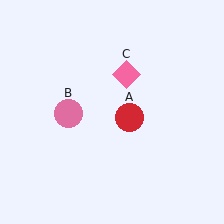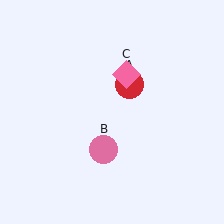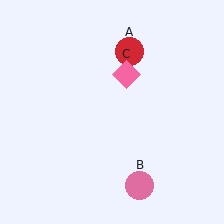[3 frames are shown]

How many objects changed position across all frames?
2 objects changed position: red circle (object A), pink circle (object B).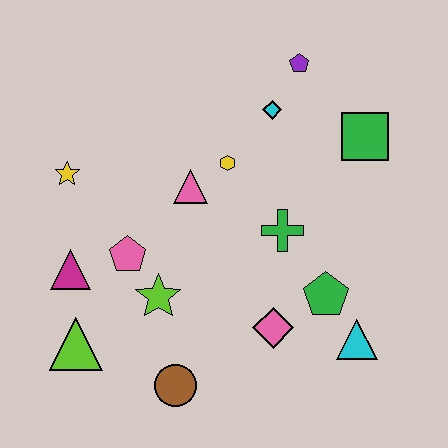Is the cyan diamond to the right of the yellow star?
Yes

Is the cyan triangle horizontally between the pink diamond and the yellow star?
No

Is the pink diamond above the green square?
No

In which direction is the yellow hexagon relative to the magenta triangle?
The yellow hexagon is to the right of the magenta triangle.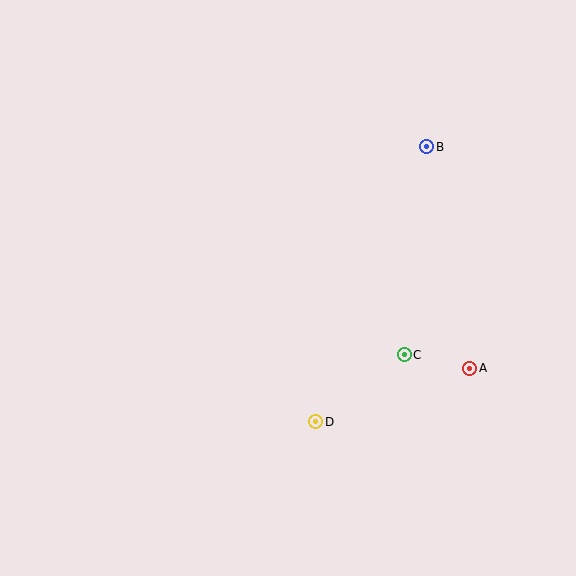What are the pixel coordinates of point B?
Point B is at (427, 147).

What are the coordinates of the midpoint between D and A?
The midpoint between D and A is at (393, 395).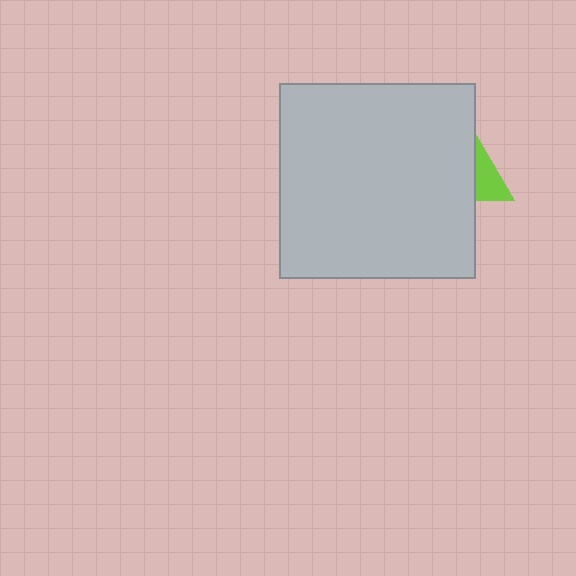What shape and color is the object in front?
The object in front is a light gray square.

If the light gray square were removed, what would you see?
You would see the complete lime triangle.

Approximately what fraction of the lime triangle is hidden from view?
Roughly 66% of the lime triangle is hidden behind the light gray square.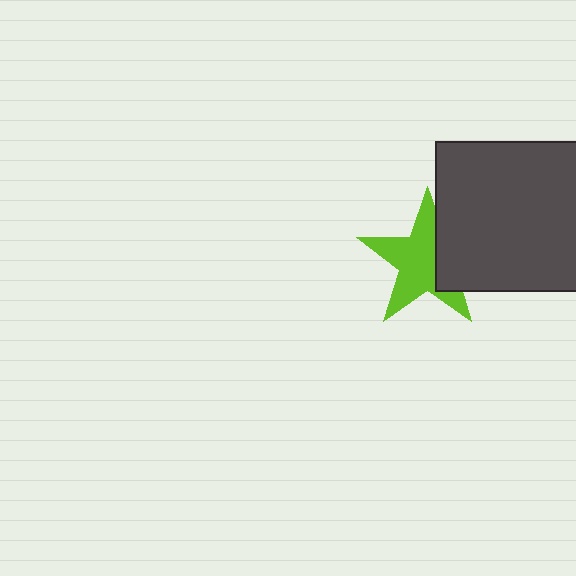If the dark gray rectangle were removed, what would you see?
You would see the complete lime star.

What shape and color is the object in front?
The object in front is a dark gray rectangle.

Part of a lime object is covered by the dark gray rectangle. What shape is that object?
It is a star.